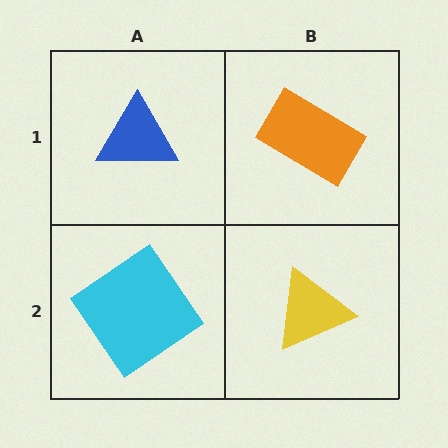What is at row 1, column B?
An orange rectangle.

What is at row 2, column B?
A yellow triangle.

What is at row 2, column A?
A cyan diamond.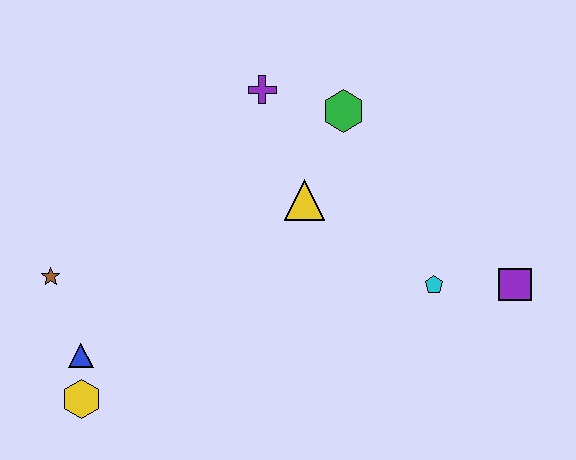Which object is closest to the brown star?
The blue triangle is closest to the brown star.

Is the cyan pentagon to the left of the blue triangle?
No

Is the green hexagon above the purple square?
Yes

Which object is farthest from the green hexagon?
The yellow hexagon is farthest from the green hexagon.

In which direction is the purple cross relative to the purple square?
The purple cross is to the left of the purple square.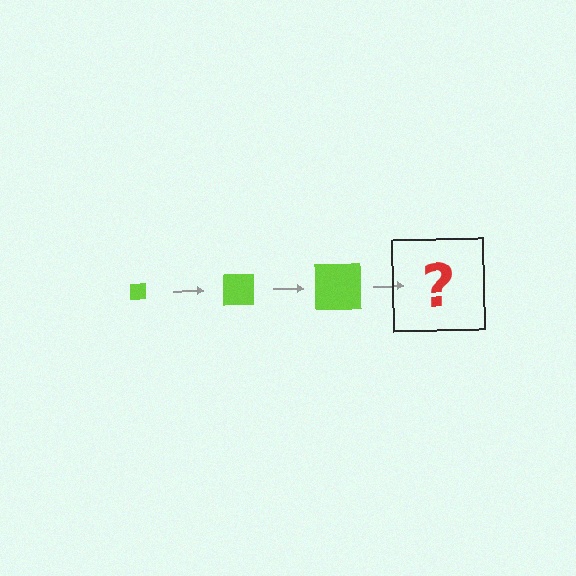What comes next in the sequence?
The next element should be a lime square, larger than the previous one.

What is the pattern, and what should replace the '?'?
The pattern is that the square gets progressively larger each step. The '?' should be a lime square, larger than the previous one.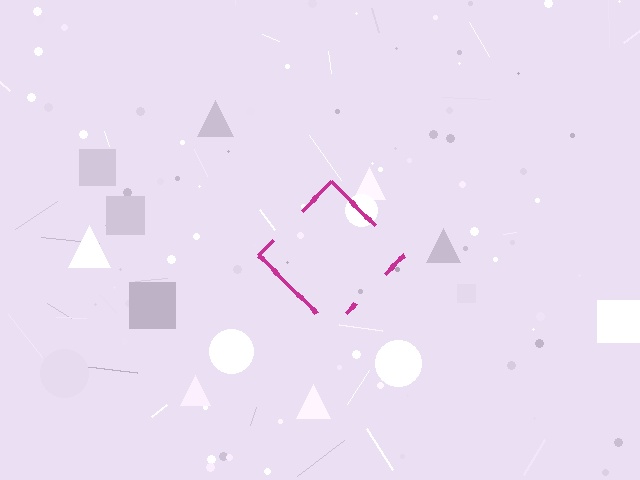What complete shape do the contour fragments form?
The contour fragments form a diamond.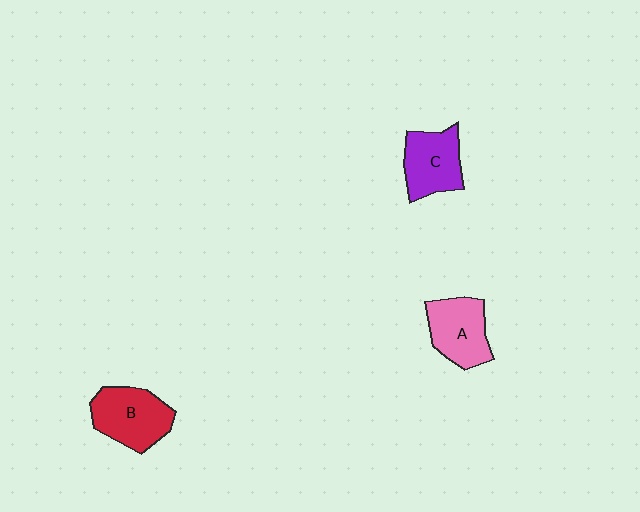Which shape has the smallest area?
Shape C (purple).